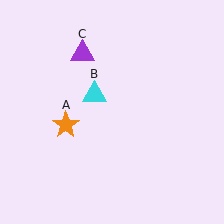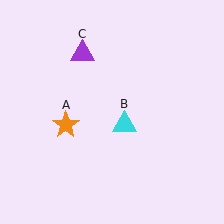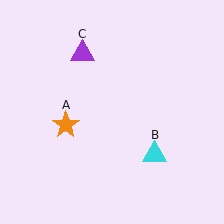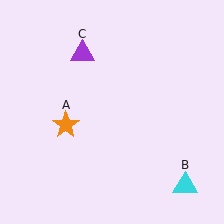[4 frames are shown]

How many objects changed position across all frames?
1 object changed position: cyan triangle (object B).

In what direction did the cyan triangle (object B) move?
The cyan triangle (object B) moved down and to the right.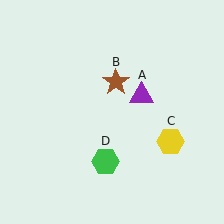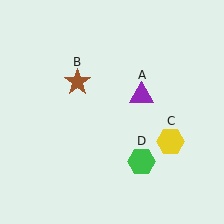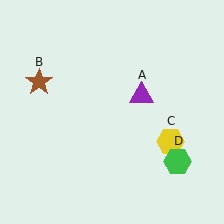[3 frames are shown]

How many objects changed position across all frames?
2 objects changed position: brown star (object B), green hexagon (object D).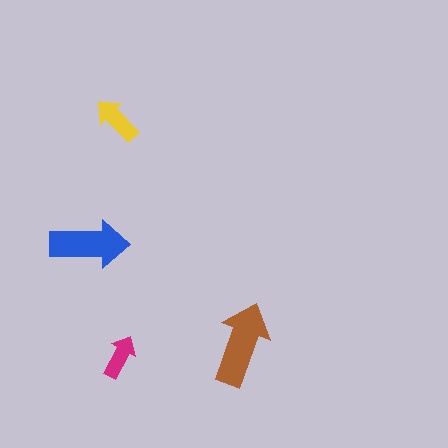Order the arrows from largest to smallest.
the brown one, the blue one, the yellow one, the magenta one.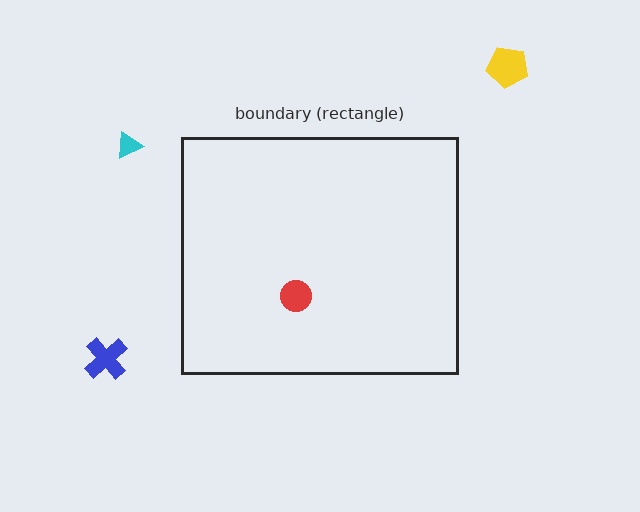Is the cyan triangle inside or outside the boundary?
Outside.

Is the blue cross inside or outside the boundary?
Outside.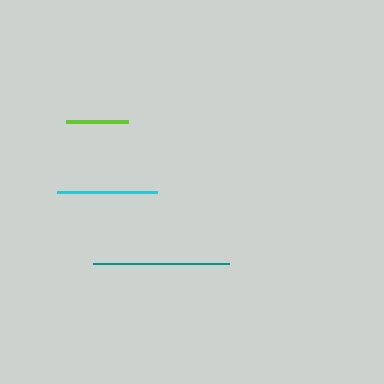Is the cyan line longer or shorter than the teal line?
The teal line is longer than the cyan line.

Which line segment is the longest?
The teal line is the longest at approximately 136 pixels.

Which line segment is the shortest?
The lime line is the shortest at approximately 62 pixels.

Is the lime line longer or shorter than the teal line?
The teal line is longer than the lime line.